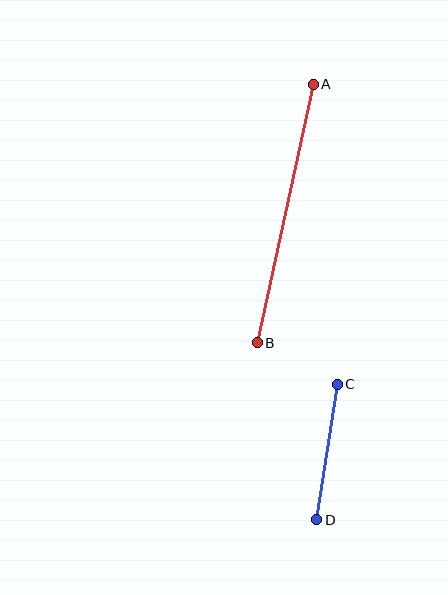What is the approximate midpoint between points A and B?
The midpoint is at approximately (285, 214) pixels.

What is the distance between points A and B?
The distance is approximately 264 pixels.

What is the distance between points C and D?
The distance is approximately 137 pixels.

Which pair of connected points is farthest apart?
Points A and B are farthest apart.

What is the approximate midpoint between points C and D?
The midpoint is at approximately (327, 452) pixels.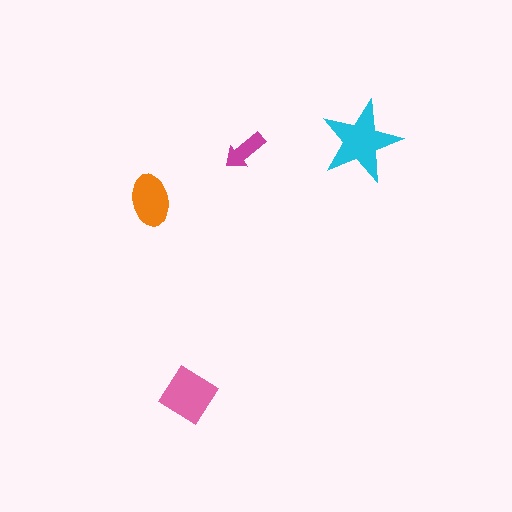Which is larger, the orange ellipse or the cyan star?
The cyan star.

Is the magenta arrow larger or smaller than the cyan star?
Smaller.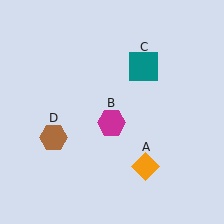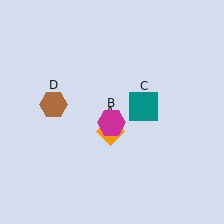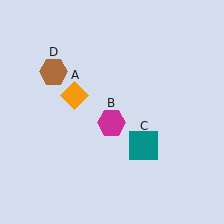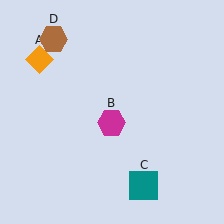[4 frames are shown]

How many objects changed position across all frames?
3 objects changed position: orange diamond (object A), teal square (object C), brown hexagon (object D).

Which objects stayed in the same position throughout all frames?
Magenta hexagon (object B) remained stationary.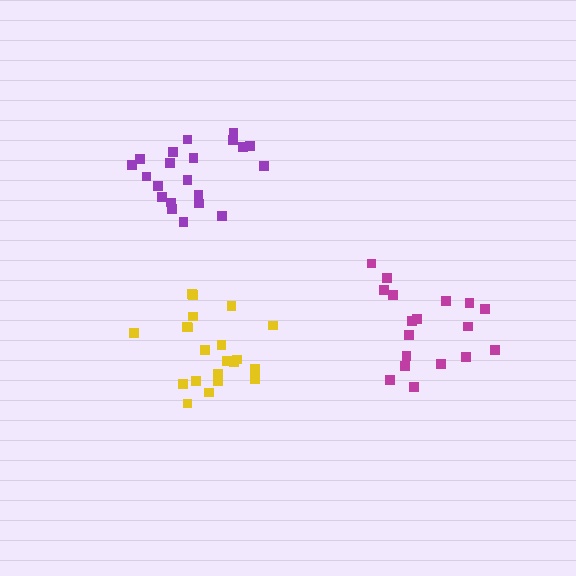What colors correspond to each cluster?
The clusters are colored: yellow, purple, magenta.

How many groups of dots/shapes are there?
There are 3 groups.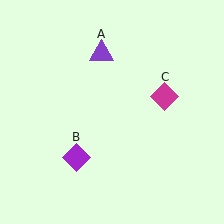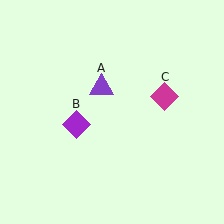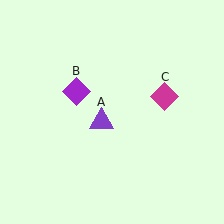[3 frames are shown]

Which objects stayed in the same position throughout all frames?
Magenta diamond (object C) remained stationary.